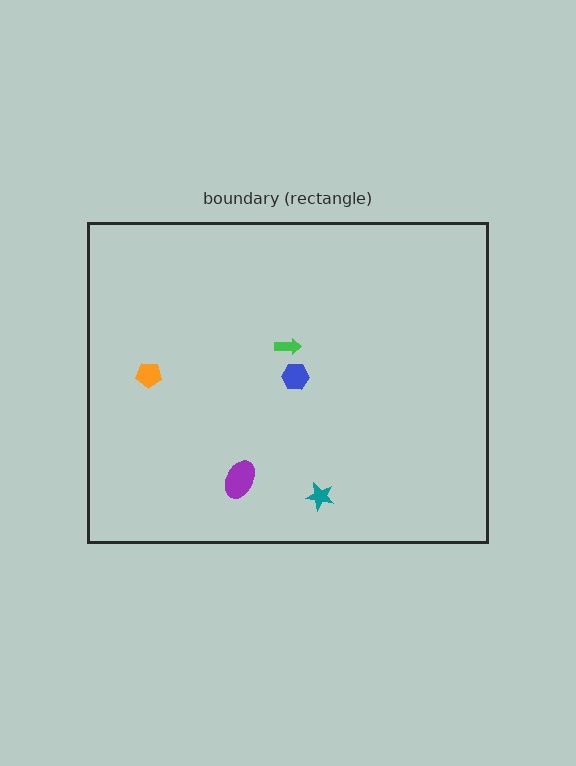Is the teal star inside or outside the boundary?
Inside.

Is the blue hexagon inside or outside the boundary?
Inside.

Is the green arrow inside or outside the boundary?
Inside.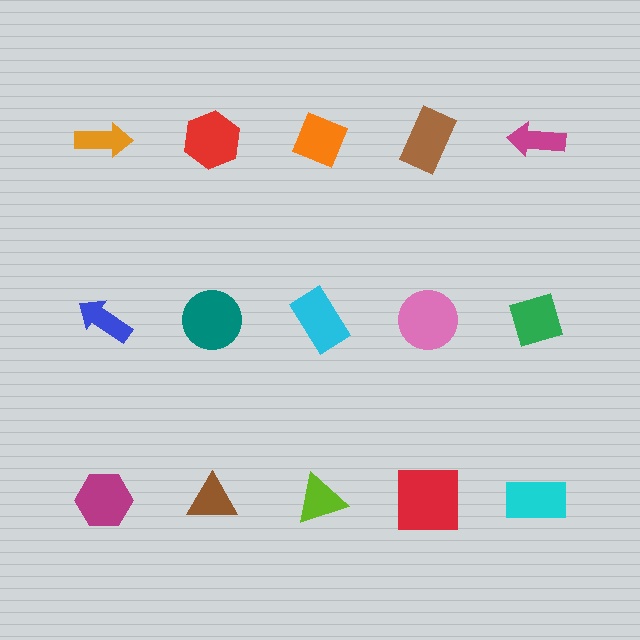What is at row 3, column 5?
A cyan rectangle.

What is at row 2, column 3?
A cyan rectangle.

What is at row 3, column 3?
A lime triangle.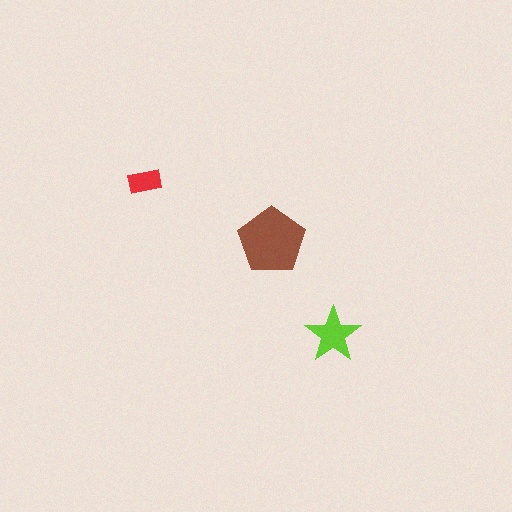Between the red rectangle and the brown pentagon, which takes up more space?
The brown pentagon.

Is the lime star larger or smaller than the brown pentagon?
Smaller.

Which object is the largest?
The brown pentagon.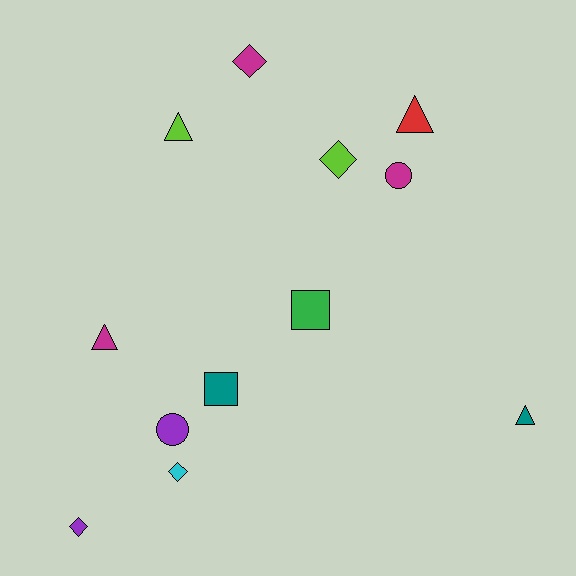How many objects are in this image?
There are 12 objects.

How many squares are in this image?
There are 2 squares.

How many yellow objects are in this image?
There are no yellow objects.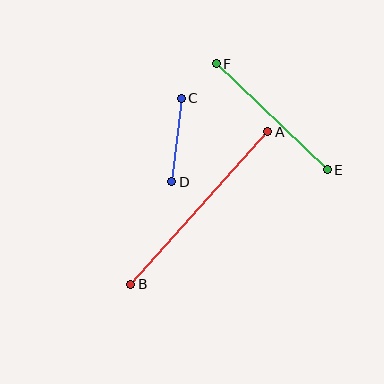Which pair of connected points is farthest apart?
Points A and B are farthest apart.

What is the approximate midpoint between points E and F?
The midpoint is at approximately (272, 117) pixels.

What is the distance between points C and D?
The distance is approximately 84 pixels.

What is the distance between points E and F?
The distance is approximately 153 pixels.